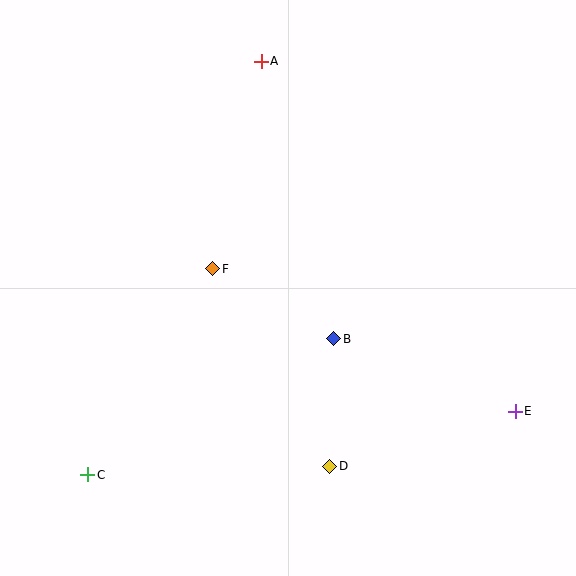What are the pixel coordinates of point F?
Point F is at (213, 269).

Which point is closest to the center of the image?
Point B at (334, 339) is closest to the center.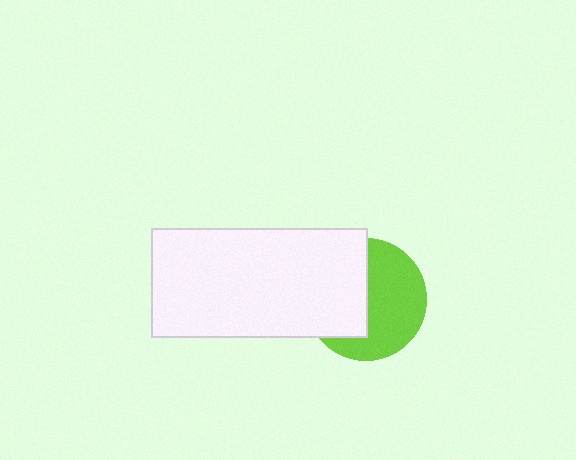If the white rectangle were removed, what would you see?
You would see the complete lime circle.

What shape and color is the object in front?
The object in front is a white rectangle.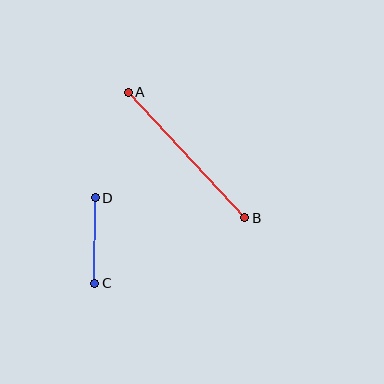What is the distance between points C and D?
The distance is approximately 85 pixels.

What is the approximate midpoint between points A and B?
The midpoint is at approximately (186, 155) pixels.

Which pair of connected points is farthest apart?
Points A and B are farthest apart.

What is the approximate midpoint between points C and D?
The midpoint is at approximately (95, 241) pixels.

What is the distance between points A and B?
The distance is approximately 172 pixels.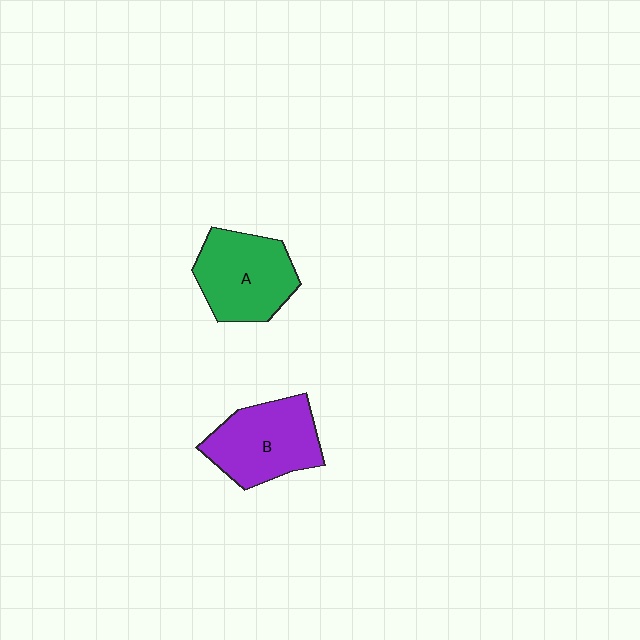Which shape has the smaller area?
Shape A (green).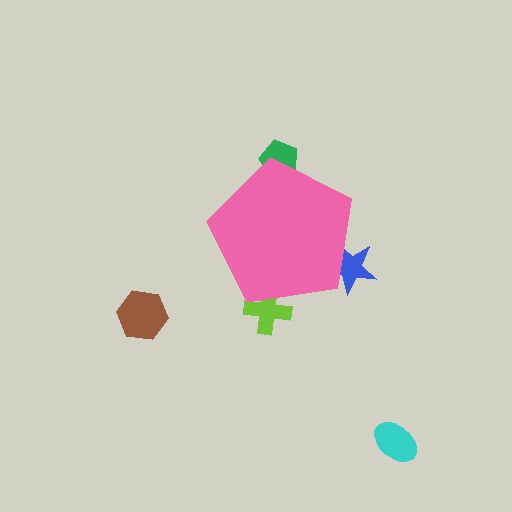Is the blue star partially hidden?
Yes, the blue star is partially hidden behind the pink pentagon.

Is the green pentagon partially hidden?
Yes, the green pentagon is partially hidden behind the pink pentagon.